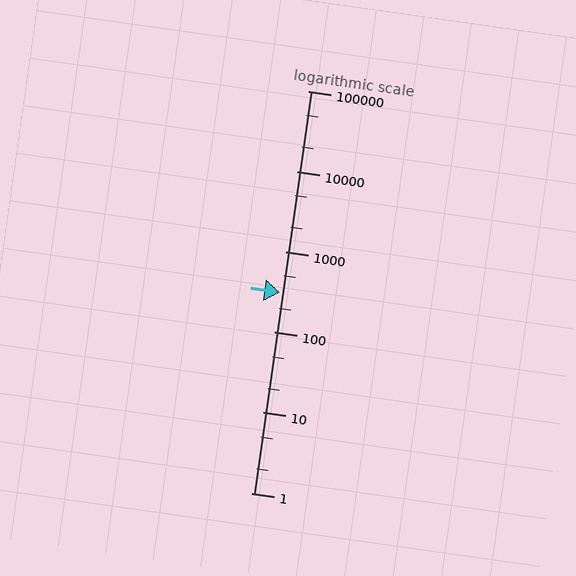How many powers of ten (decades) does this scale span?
The scale spans 5 decades, from 1 to 100000.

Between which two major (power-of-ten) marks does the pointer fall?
The pointer is between 100 and 1000.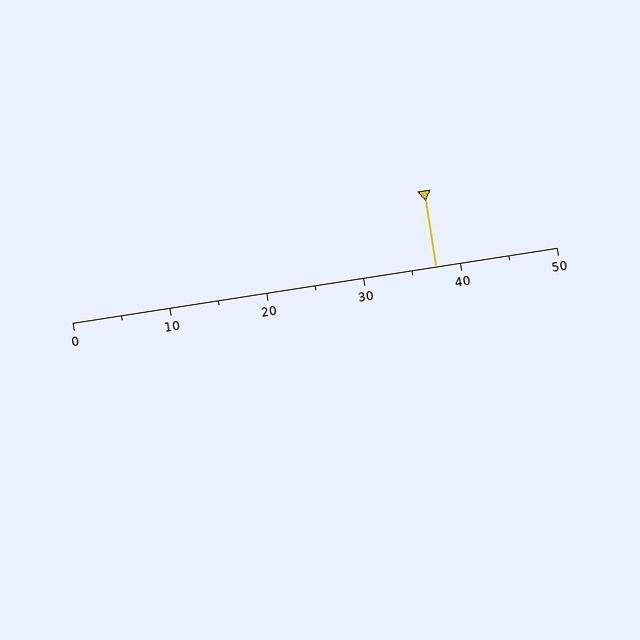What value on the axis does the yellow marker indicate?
The marker indicates approximately 37.5.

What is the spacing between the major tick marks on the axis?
The major ticks are spaced 10 apart.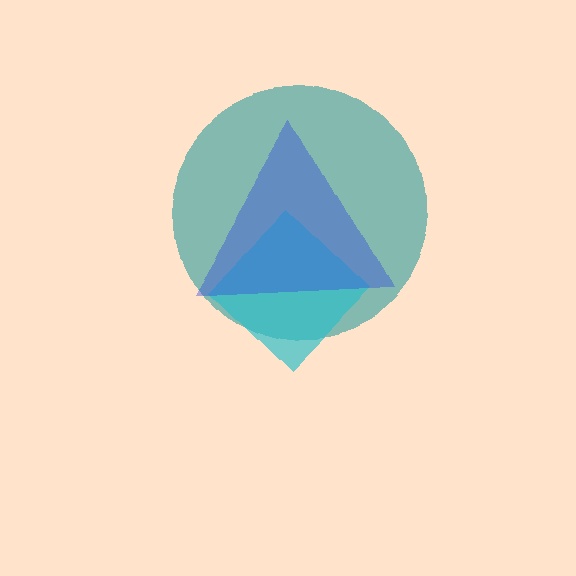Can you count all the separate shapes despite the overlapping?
Yes, there are 3 separate shapes.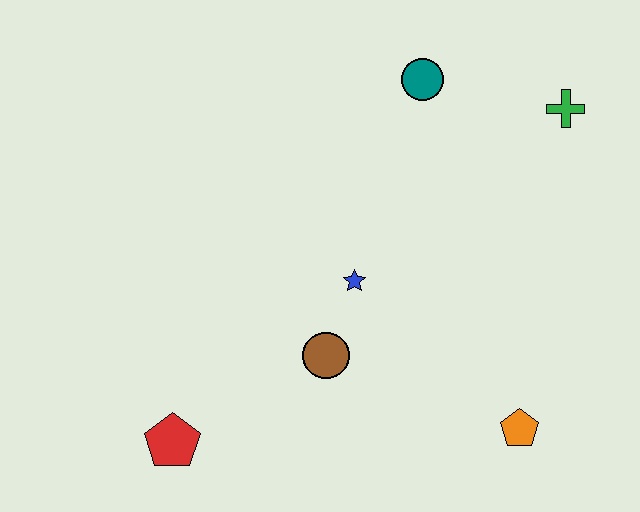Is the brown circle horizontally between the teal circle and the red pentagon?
Yes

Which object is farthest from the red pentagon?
The green cross is farthest from the red pentagon.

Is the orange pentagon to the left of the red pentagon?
No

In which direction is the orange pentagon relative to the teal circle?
The orange pentagon is below the teal circle.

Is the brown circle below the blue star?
Yes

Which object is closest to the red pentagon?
The brown circle is closest to the red pentagon.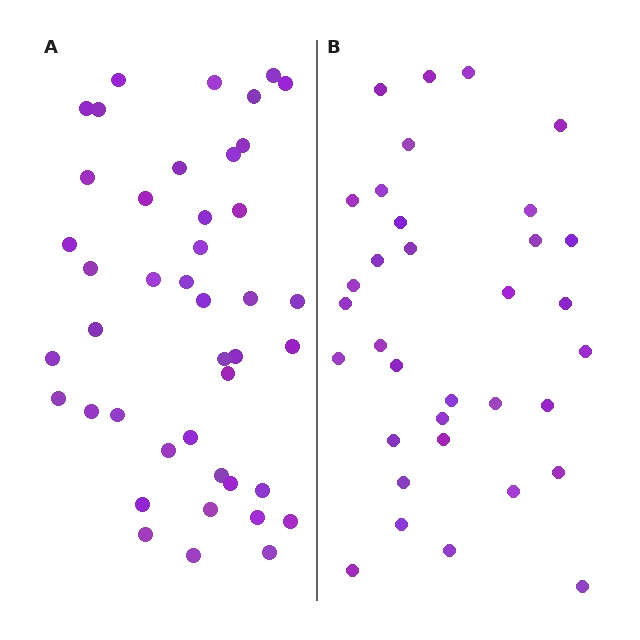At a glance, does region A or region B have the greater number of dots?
Region A (the left region) has more dots.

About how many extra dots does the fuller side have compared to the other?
Region A has roughly 8 or so more dots than region B.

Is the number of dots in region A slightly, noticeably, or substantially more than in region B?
Region A has noticeably more, but not dramatically so. The ratio is roughly 1.3 to 1.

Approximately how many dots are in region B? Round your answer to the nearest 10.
About 30 dots. (The exact count is 34, which rounds to 30.)